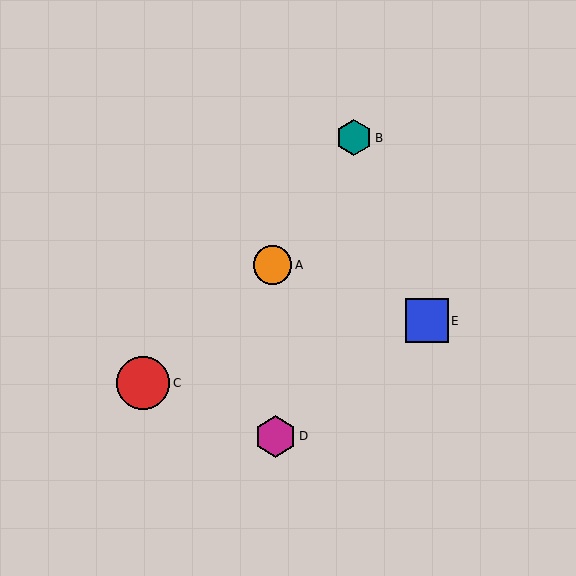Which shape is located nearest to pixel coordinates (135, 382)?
The red circle (labeled C) at (143, 383) is nearest to that location.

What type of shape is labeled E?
Shape E is a blue square.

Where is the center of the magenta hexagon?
The center of the magenta hexagon is at (276, 436).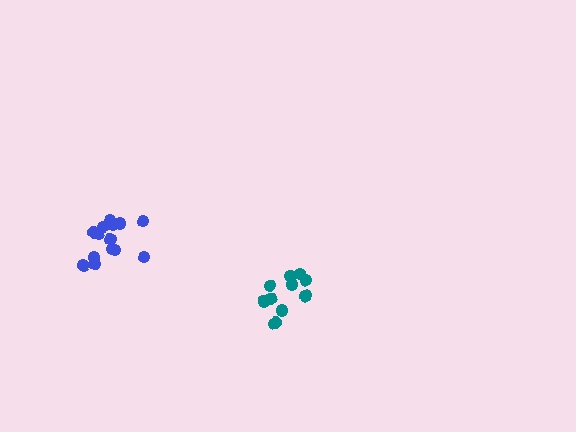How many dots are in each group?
Group 1: 14 dots, Group 2: 12 dots (26 total).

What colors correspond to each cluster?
The clusters are colored: blue, teal.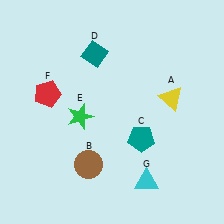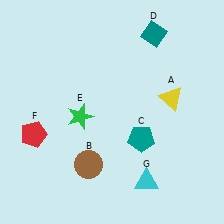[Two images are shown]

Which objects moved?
The objects that moved are: the teal diamond (D), the red pentagon (F).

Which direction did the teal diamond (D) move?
The teal diamond (D) moved right.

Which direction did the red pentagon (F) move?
The red pentagon (F) moved down.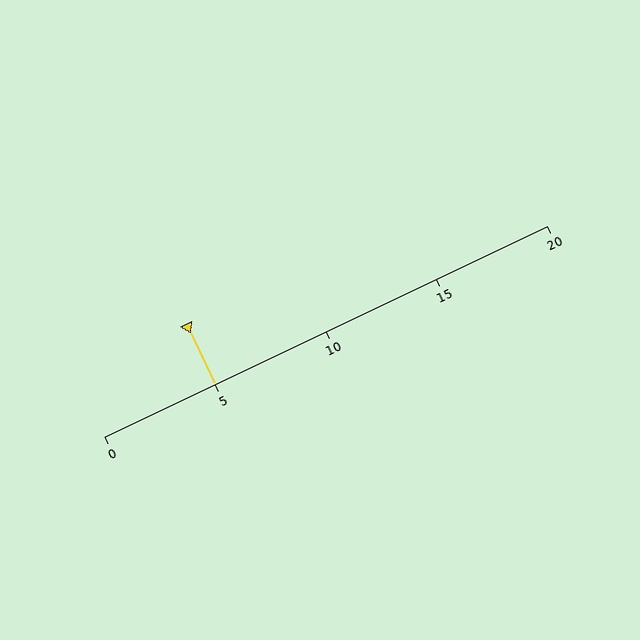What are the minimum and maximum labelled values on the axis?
The axis runs from 0 to 20.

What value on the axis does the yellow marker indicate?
The marker indicates approximately 5.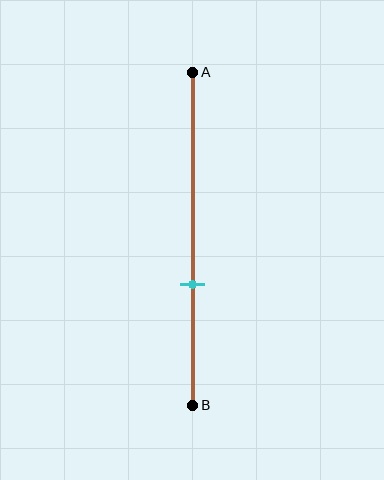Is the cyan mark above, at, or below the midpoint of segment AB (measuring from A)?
The cyan mark is below the midpoint of segment AB.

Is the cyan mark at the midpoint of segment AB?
No, the mark is at about 65% from A, not at the 50% midpoint.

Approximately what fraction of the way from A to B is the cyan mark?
The cyan mark is approximately 65% of the way from A to B.